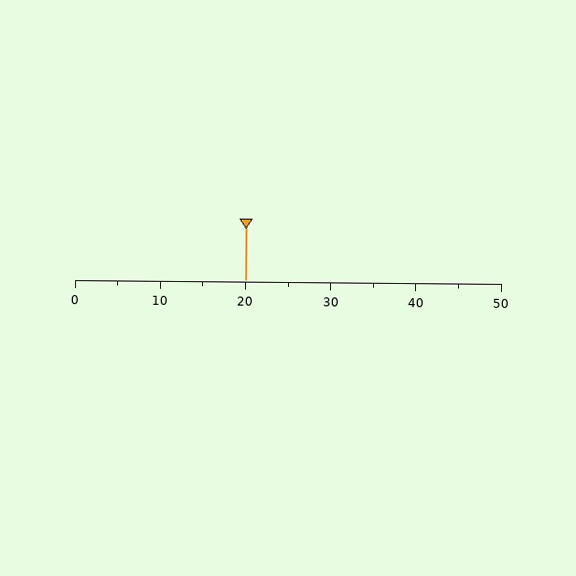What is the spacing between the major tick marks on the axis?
The major ticks are spaced 10 apart.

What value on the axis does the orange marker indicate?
The marker indicates approximately 20.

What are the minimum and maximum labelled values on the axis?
The axis runs from 0 to 50.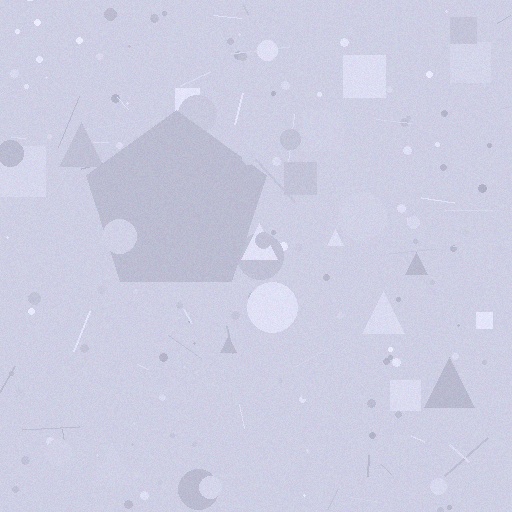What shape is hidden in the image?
A pentagon is hidden in the image.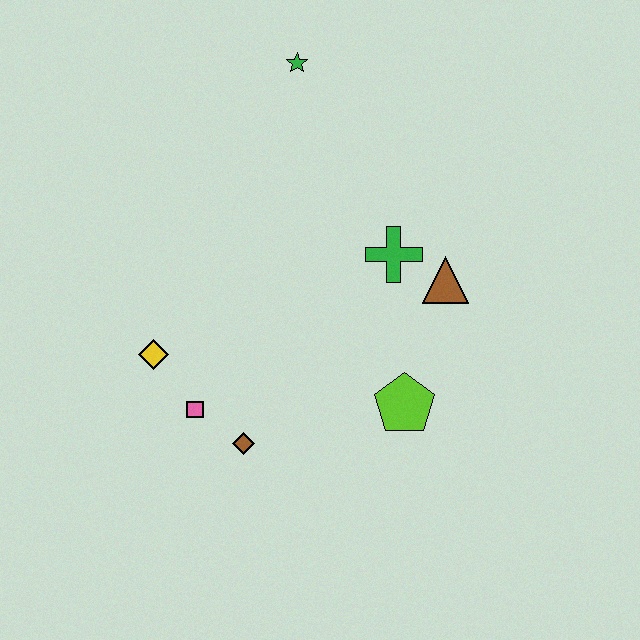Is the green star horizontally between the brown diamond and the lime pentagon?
Yes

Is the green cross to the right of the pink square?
Yes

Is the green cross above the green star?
No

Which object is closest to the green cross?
The brown triangle is closest to the green cross.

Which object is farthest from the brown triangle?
The yellow diamond is farthest from the brown triangle.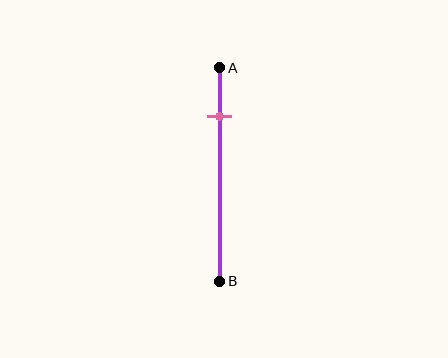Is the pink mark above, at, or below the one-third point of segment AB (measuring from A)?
The pink mark is above the one-third point of segment AB.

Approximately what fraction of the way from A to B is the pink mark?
The pink mark is approximately 25% of the way from A to B.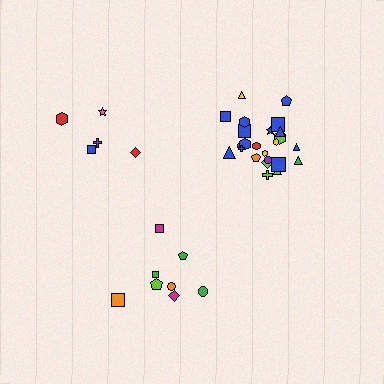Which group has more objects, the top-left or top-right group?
The top-right group.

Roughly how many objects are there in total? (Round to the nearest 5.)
Roughly 40 objects in total.